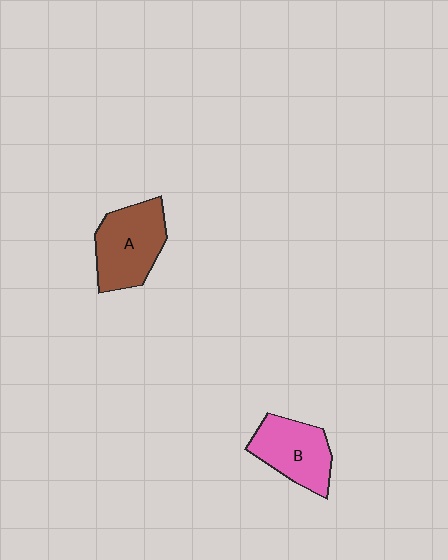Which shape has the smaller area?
Shape B (pink).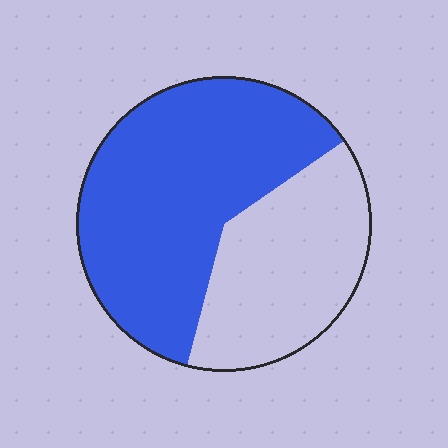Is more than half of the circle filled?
Yes.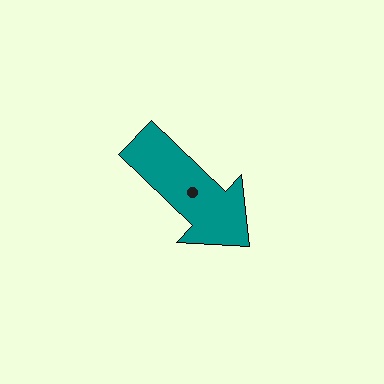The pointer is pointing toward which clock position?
Roughly 4 o'clock.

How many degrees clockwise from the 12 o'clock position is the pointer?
Approximately 134 degrees.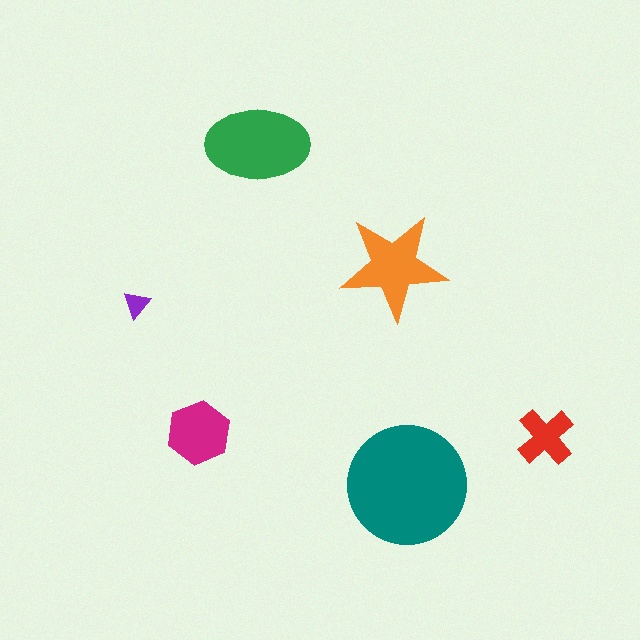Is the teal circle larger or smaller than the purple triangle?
Larger.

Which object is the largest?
The teal circle.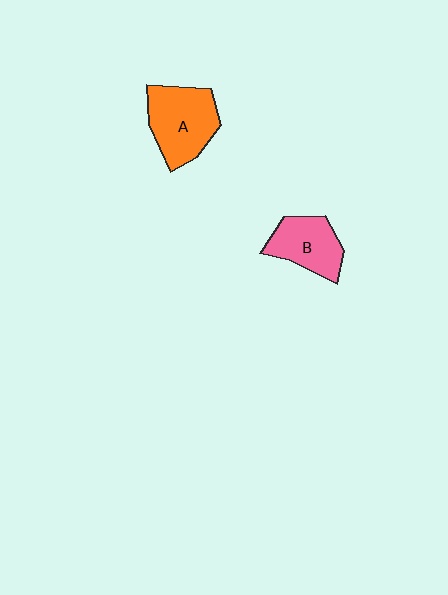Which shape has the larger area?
Shape A (orange).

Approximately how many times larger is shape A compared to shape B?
Approximately 1.3 times.